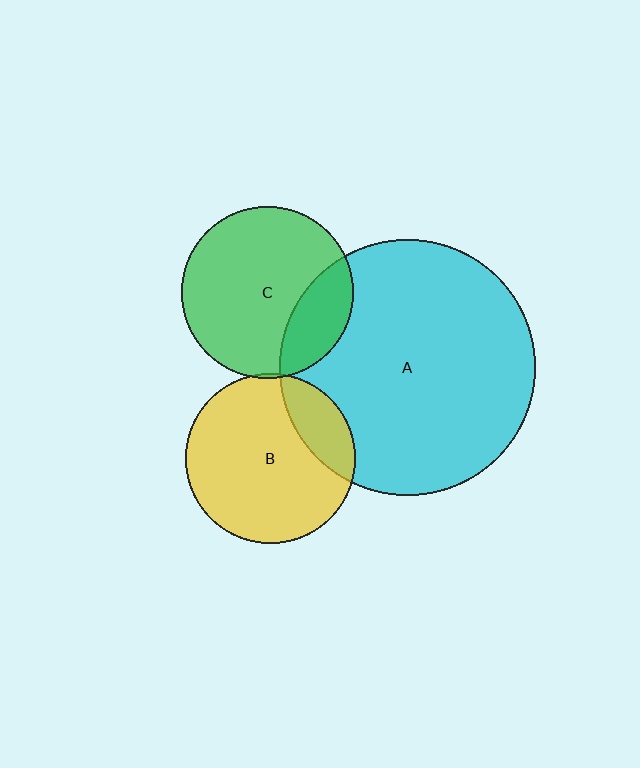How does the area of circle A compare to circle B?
Approximately 2.3 times.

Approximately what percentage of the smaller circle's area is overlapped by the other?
Approximately 25%.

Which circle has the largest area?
Circle A (cyan).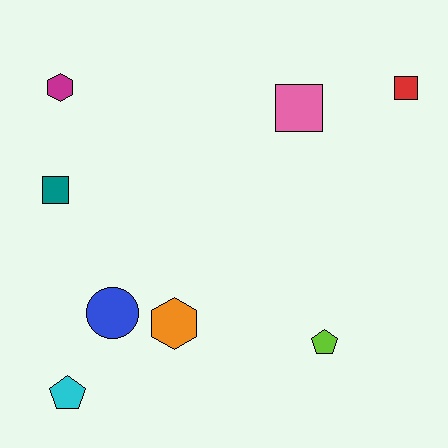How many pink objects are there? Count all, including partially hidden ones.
There is 1 pink object.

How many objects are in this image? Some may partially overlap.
There are 8 objects.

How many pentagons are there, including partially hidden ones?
There are 2 pentagons.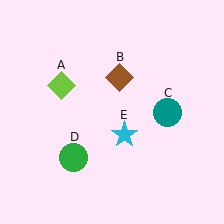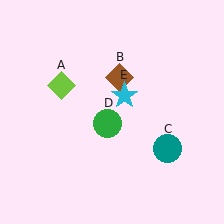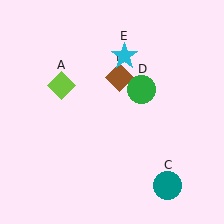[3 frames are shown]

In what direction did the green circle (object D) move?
The green circle (object D) moved up and to the right.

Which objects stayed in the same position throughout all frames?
Lime diamond (object A) and brown diamond (object B) remained stationary.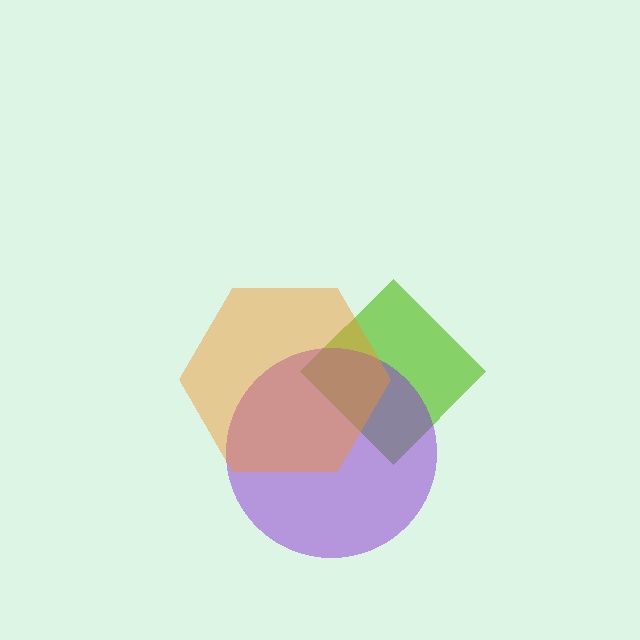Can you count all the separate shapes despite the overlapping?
Yes, there are 3 separate shapes.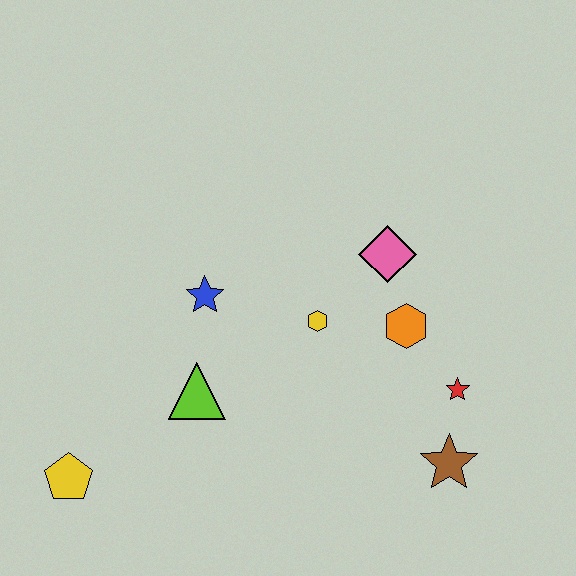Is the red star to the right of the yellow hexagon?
Yes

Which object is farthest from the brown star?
The yellow pentagon is farthest from the brown star.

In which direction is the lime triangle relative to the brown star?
The lime triangle is to the left of the brown star.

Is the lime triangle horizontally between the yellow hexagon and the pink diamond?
No